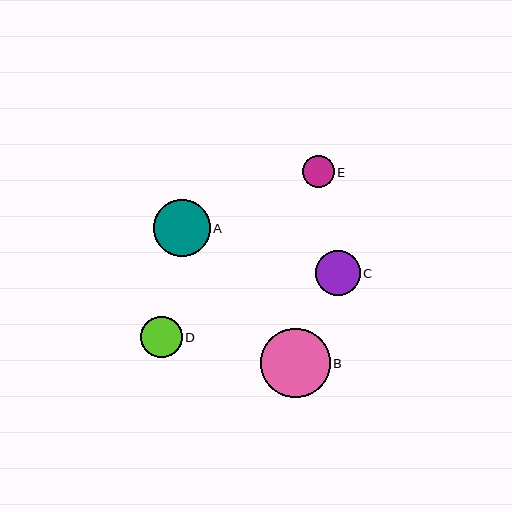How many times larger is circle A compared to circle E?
Circle A is approximately 1.8 times the size of circle E.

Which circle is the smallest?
Circle E is the smallest with a size of approximately 32 pixels.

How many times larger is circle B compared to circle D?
Circle B is approximately 1.7 times the size of circle D.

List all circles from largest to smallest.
From largest to smallest: B, A, C, D, E.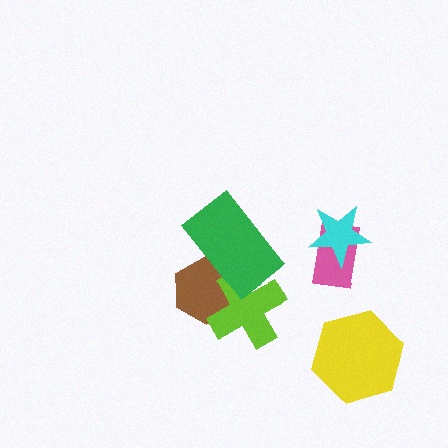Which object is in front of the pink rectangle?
The cyan star is in front of the pink rectangle.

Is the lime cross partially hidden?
Yes, it is partially covered by another shape.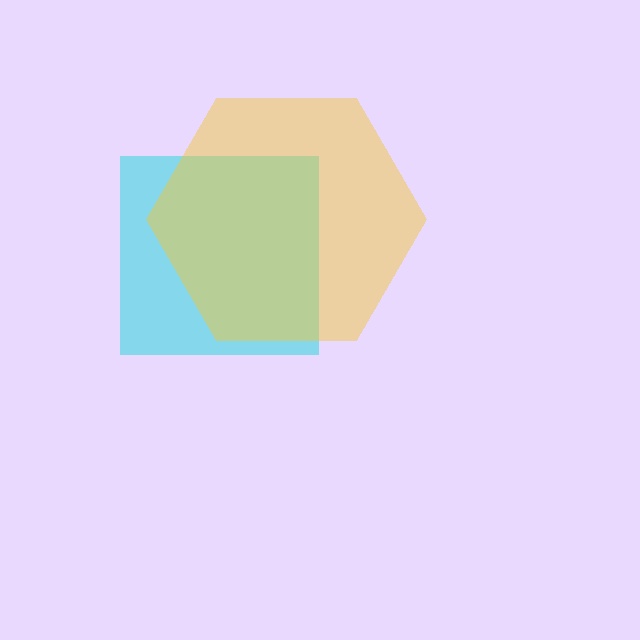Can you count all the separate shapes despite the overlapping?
Yes, there are 2 separate shapes.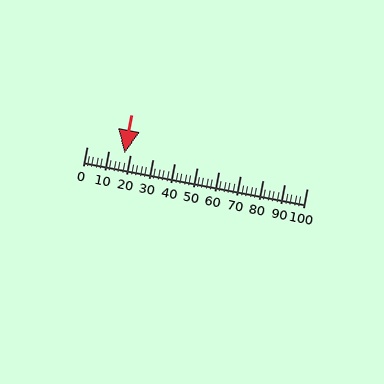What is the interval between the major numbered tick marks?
The major tick marks are spaced 10 units apart.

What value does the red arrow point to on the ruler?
The red arrow points to approximately 17.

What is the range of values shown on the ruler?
The ruler shows values from 0 to 100.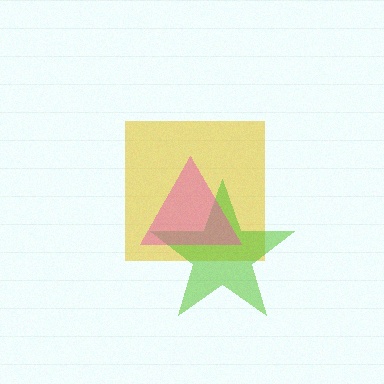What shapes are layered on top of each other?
The layered shapes are: a yellow square, a lime star, a pink triangle.